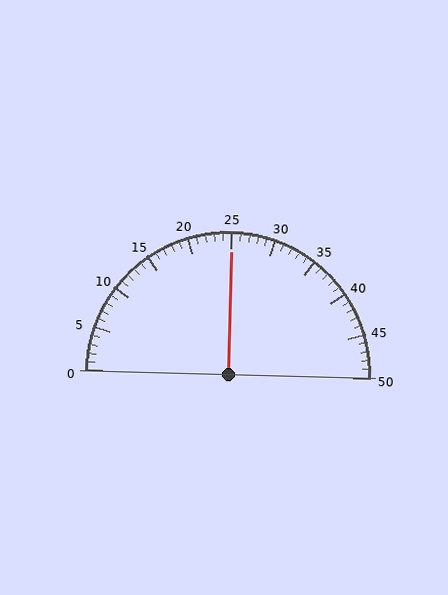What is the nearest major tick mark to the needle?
The nearest major tick mark is 25.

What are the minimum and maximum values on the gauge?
The gauge ranges from 0 to 50.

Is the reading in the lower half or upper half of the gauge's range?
The reading is in the upper half of the range (0 to 50).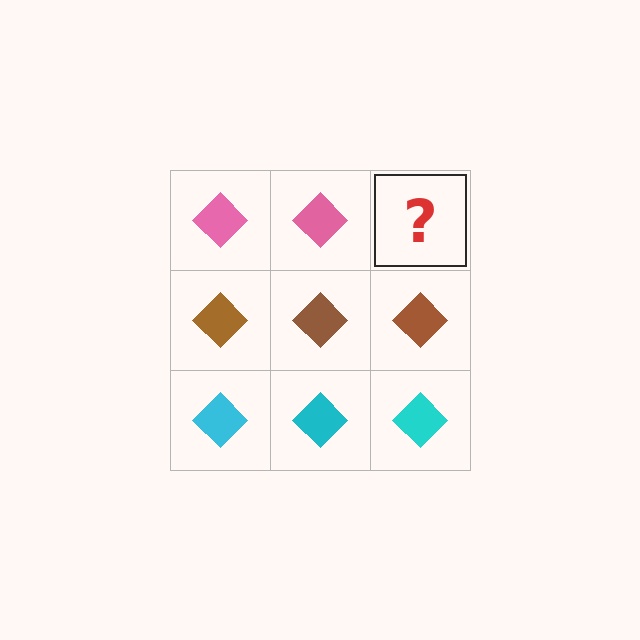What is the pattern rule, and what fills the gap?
The rule is that each row has a consistent color. The gap should be filled with a pink diamond.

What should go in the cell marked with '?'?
The missing cell should contain a pink diamond.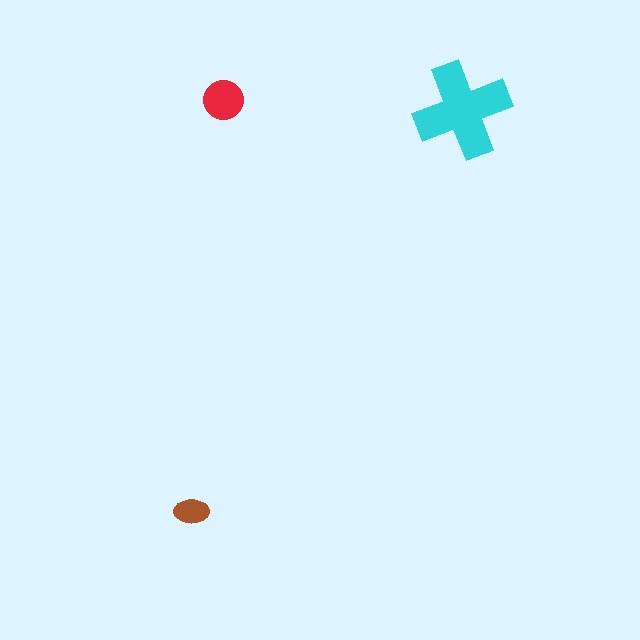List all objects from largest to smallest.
The cyan cross, the red circle, the brown ellipse.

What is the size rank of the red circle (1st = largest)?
2nd.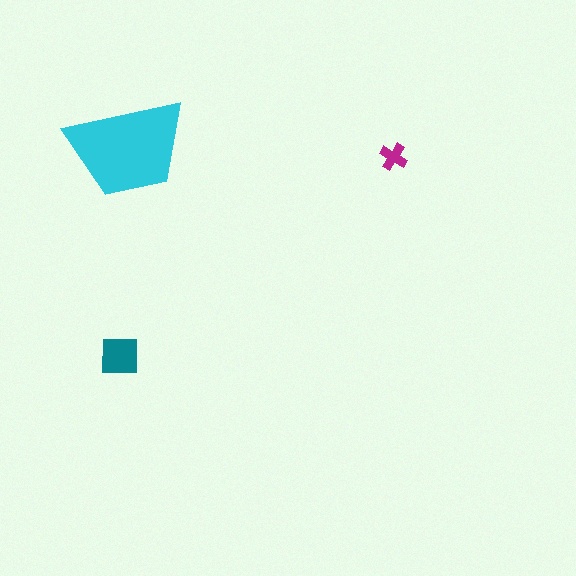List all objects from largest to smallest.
The cyan trapezoid, the teal square, the magenta cross.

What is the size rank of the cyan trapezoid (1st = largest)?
1st.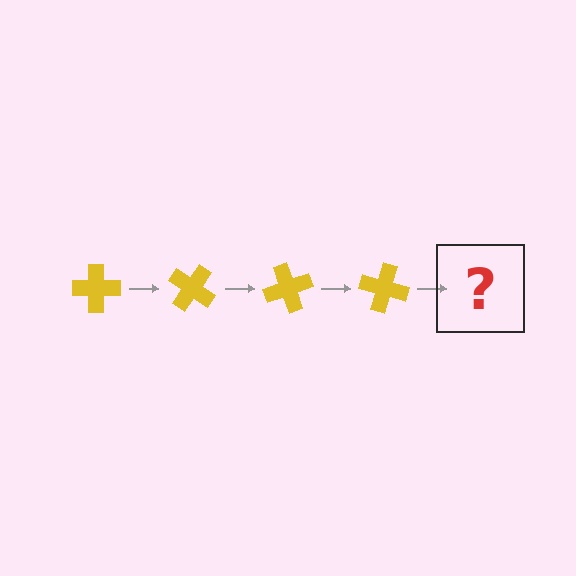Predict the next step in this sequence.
The next step is a yellow cross rotated 140 degrees.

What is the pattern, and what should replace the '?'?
The pattern is that the cross rotates 35 degrees each step. The '?' should be a yellow cross rotated 140 degrees.